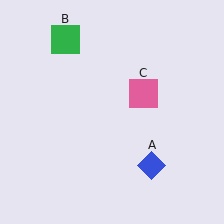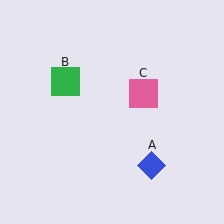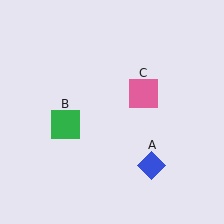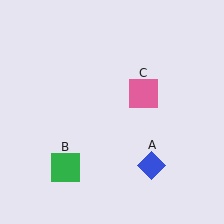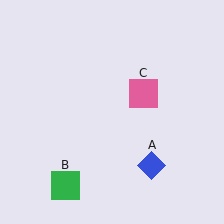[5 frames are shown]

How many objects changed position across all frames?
1 object changed position: green square (object B).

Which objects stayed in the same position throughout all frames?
Blue diamond (object A) and pink square (object C) remained stationary.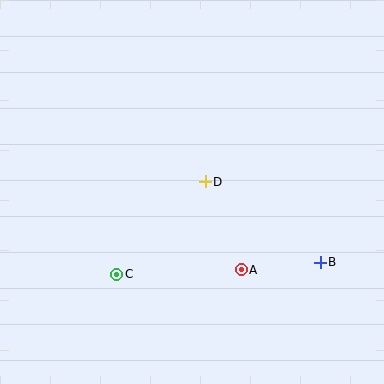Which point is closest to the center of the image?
Point D at (205, 182) is closest to the center.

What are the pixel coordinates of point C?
Point C is at (117, 274).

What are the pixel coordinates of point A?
Point A is at (241, 270).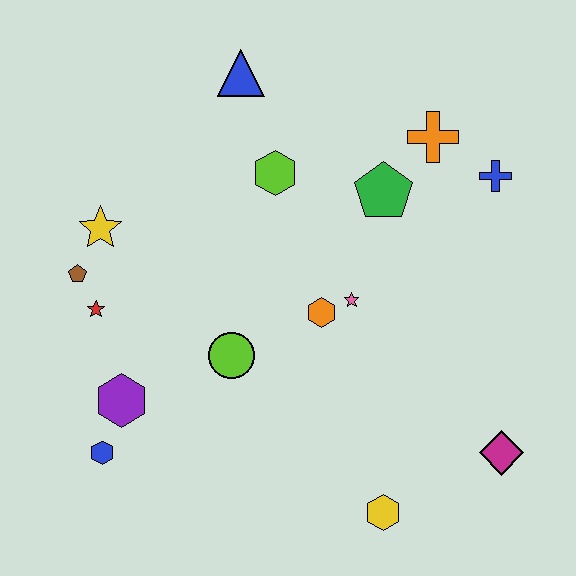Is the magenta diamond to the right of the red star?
Yes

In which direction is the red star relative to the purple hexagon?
The red star is above the purple hexagon.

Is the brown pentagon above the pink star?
Yes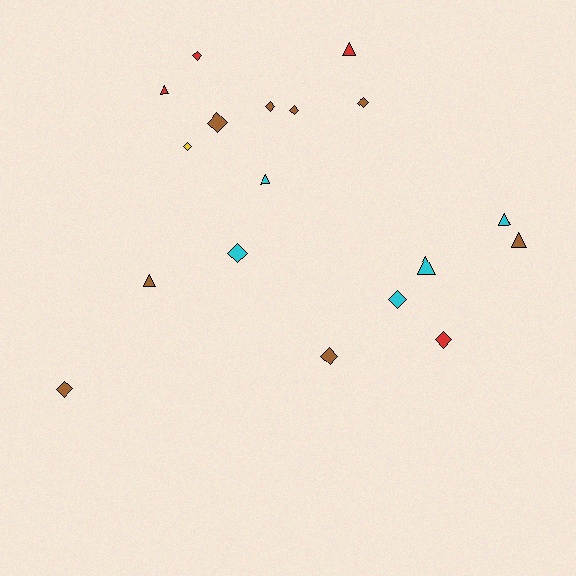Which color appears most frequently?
Brown, with 8 objects.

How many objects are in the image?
There are 18 objects.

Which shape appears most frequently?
Diamond, with 11 objects.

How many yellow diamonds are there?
There is 1 yellow diamond.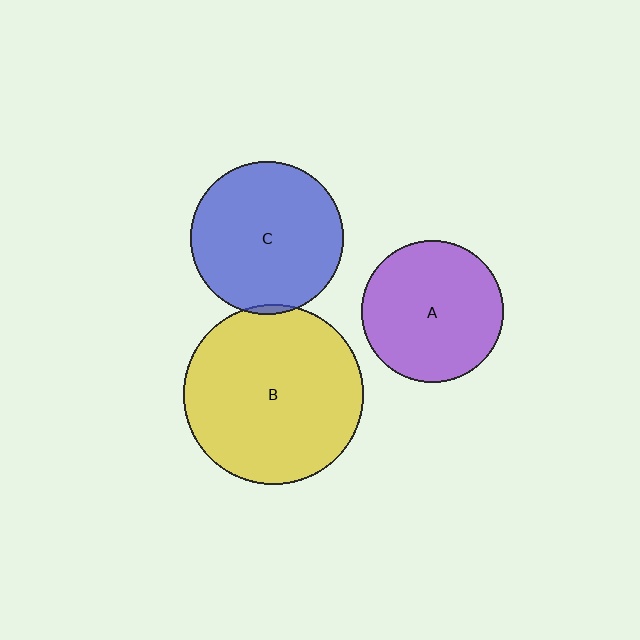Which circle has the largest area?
Circle B (yellow).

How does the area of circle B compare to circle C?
Approximately 1.4 times.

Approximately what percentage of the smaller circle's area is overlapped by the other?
Approximately 5%.